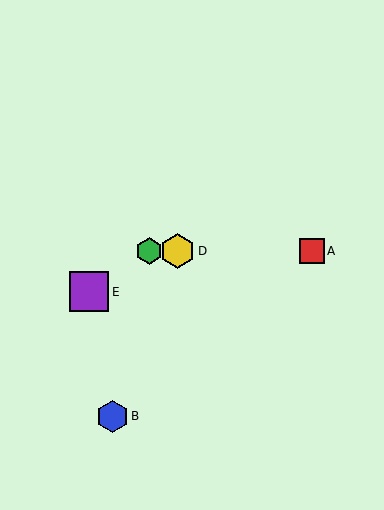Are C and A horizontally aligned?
Yes, both are at y≈251.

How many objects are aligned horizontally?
3 objects (A, C, D) are aligned horizontally.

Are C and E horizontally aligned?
No, C is at y≈251 and E is at y≈292.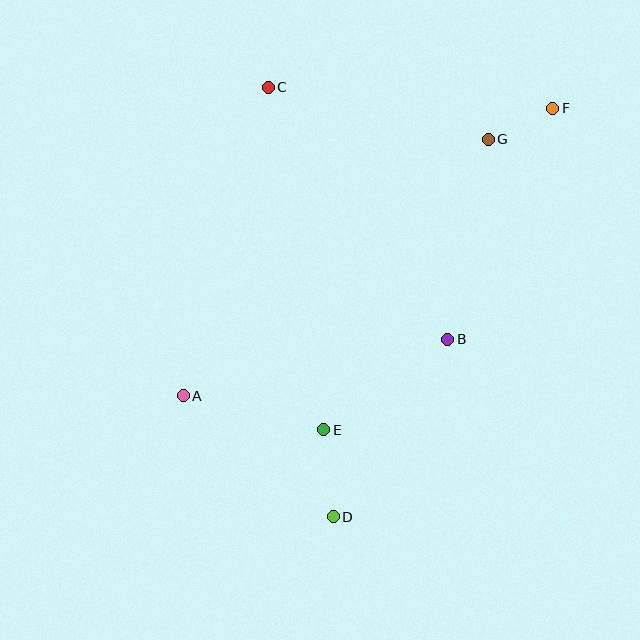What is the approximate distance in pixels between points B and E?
The distance between B and E is approximately 154 pixels.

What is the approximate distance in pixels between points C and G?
The distance between C and G is approximately 226 pixels.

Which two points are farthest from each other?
Points A and F are farthest from each other.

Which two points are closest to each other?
Points F and G are closest to each other.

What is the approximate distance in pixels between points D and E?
The distance between D and E is approximately 88 pixels.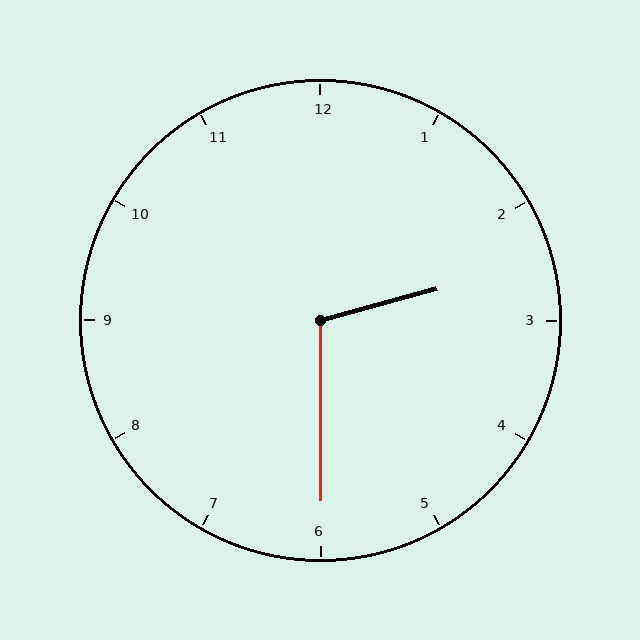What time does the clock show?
2:30.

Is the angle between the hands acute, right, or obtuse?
It is obtuse.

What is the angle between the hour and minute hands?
Approximately 105 degrees.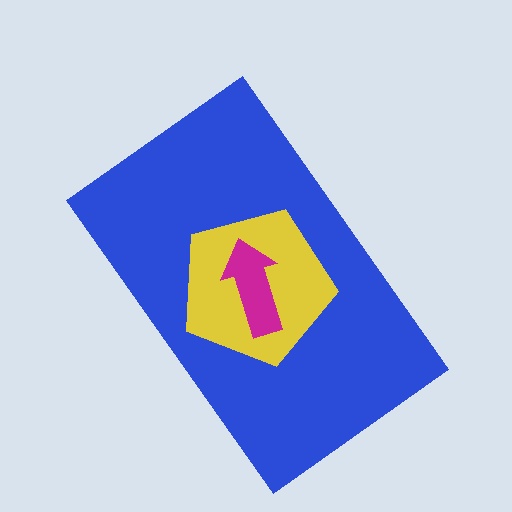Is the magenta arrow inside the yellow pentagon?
Yes.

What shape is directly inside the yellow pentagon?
The magenta arrow.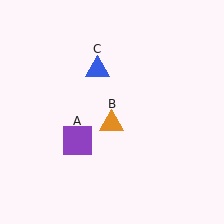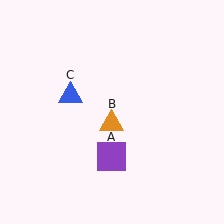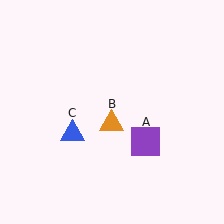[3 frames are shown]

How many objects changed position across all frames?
2 objects changed position: purple square (object A), blue triangle (object C).